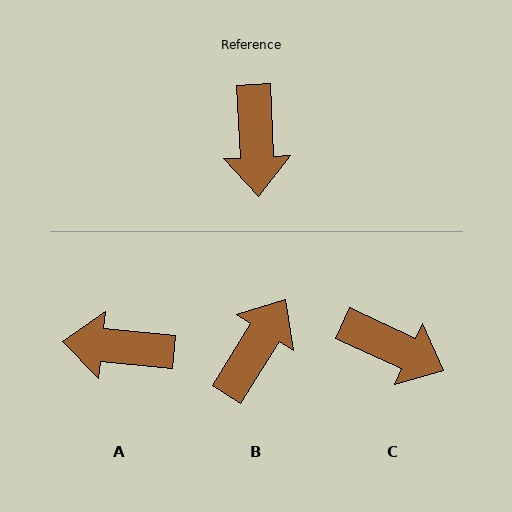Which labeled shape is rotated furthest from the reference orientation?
B, about 145 degrees away.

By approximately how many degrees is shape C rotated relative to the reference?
Approximately 62 degrees counter-clockwise.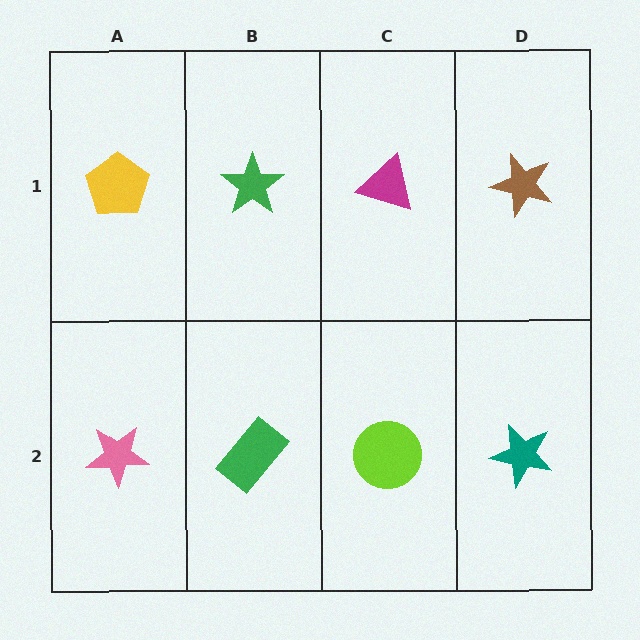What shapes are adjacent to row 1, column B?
A green rectangle (row 2, column B), a yellow pentagon (row 1, column A), a magenta triangle (row 1, column C).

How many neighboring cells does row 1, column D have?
2.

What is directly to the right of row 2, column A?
A green rectangle.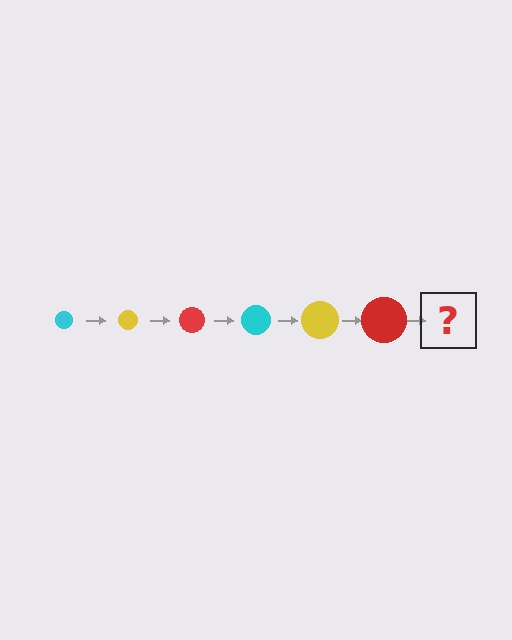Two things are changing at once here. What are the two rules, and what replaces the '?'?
The two rules are that the circle grows larger each step and the color cycles through cyan, yellow, and red. The '?' should be a cyan circle, larger than the previous one.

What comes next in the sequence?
The next element should be a cyan circle, larger than the previous one.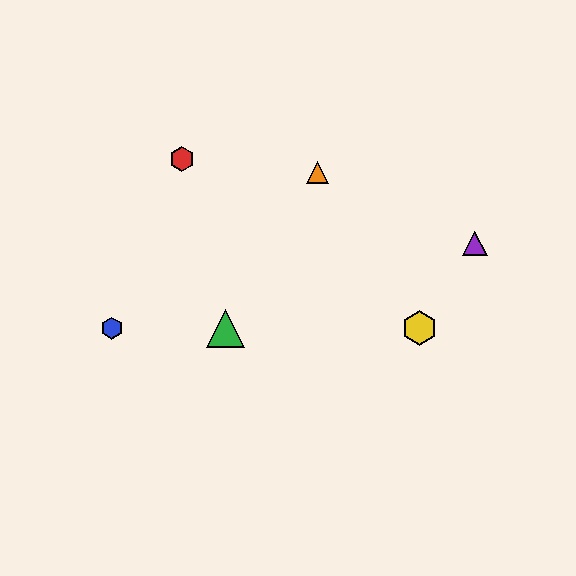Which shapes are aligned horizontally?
The blue hexagon, the green triangle, the yellow hexagon are aligned horizontally.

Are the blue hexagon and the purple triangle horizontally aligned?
No, the blue hexagon is at y≈328 and the purple triangle is at y≈244.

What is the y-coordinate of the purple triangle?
The purple triangle is at y≈244.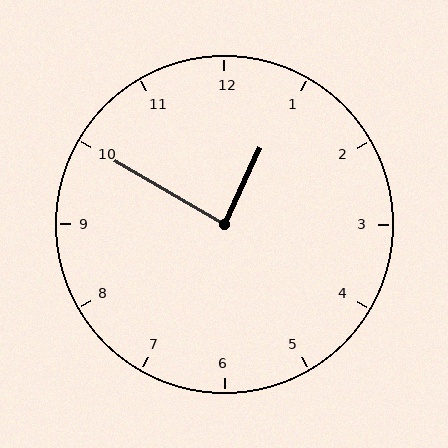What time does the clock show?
12:50.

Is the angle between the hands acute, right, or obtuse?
It is right.